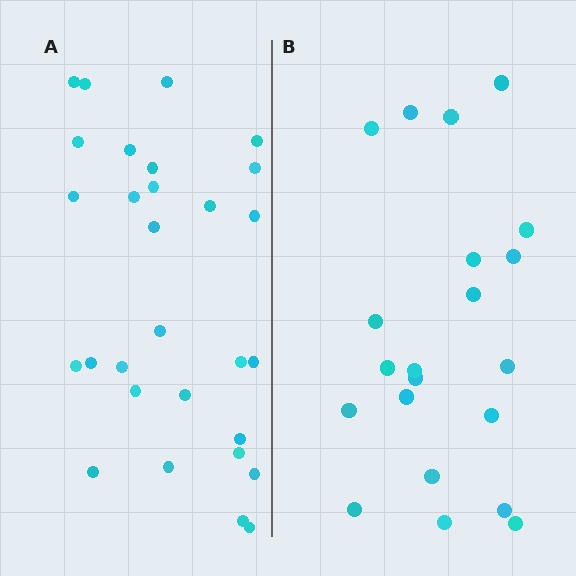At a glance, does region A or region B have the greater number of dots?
Region A (the left region) has more dots.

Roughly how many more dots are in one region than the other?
Region A has roughly 8 or so more dots than region B.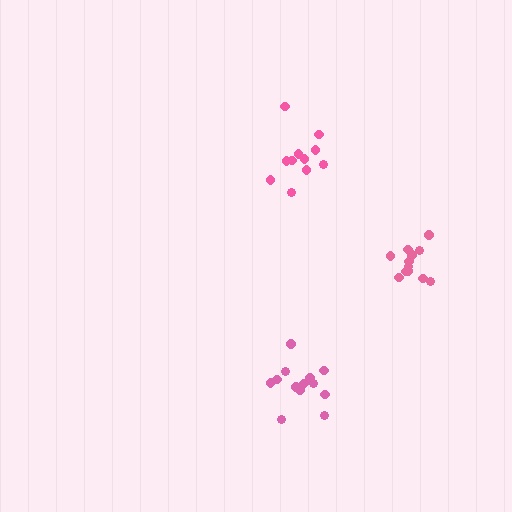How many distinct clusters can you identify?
There are 3 distinct clusters.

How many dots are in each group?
Group 1: 13 dots, Group 2: 13 dots, Group 3: 11 dots (37 total).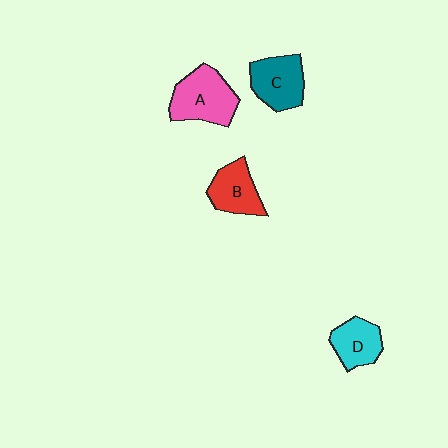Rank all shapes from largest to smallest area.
From largest to smallest: A (pink), C (teal), B (red), D (cyan).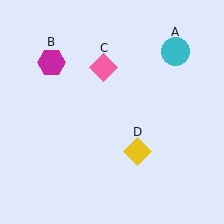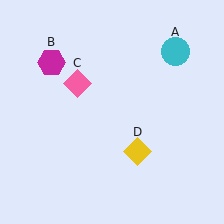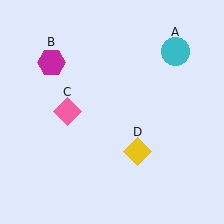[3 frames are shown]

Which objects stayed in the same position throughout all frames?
Cyan circle (object A) and magenta hexagon (object B) and yellow diamond (object D) remained stationary.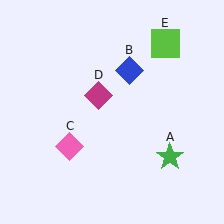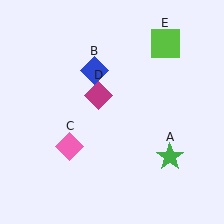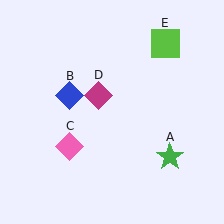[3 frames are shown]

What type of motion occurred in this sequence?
The blue diamond (object B) rotated counterclockwise around the center of the scene.